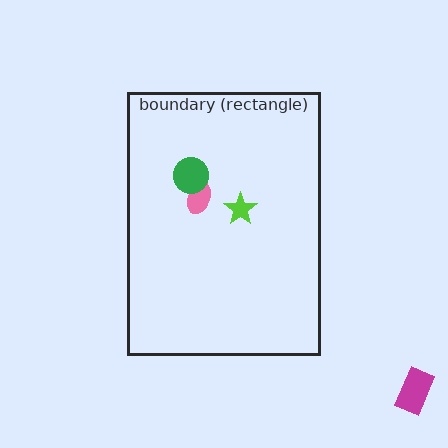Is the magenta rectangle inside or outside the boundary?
Outside.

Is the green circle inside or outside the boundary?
Inside.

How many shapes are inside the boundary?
3 inside, 1 outside.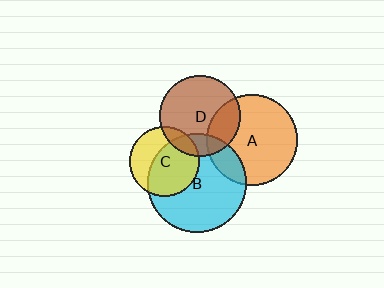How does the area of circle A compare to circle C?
Approximately 1.7 times.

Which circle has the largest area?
Circle B (cyan).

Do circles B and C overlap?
Yes.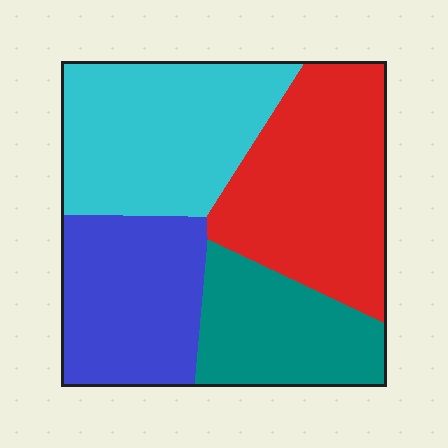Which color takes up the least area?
Teal, at roughly 20%.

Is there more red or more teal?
Red.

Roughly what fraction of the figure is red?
Red takes up about one third (1/3) of the figure.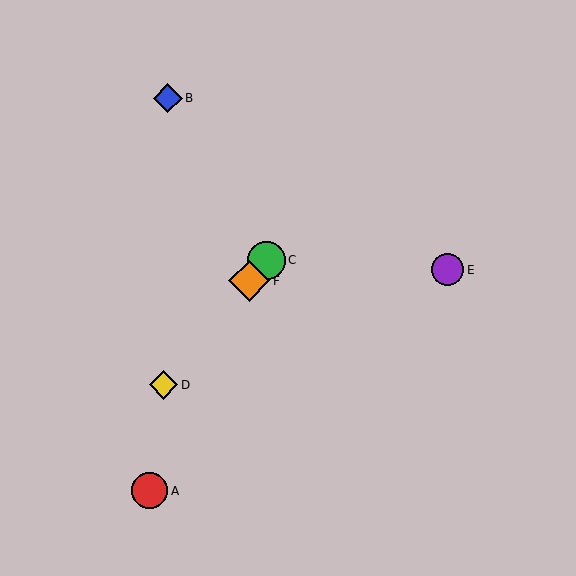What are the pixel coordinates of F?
Object F is at (249, 281).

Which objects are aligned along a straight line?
Objects C, D, F are aligned along a straight line.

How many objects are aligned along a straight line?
3 objects (C, D, F) are aligned along a straight line.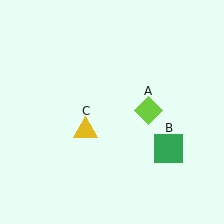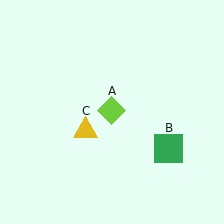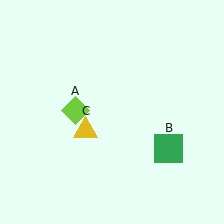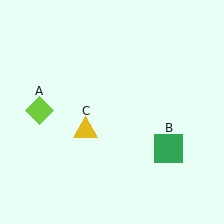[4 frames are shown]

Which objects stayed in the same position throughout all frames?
Green square (object B) and yellow triangle (object C) remained stationary.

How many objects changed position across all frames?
1 object changed position: lime diamond (object A).